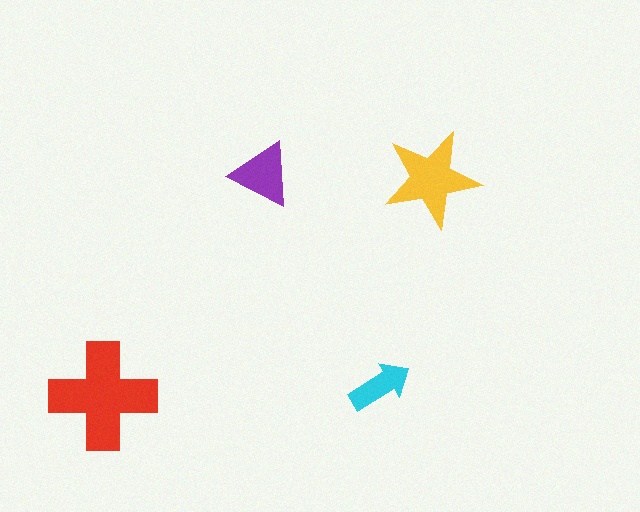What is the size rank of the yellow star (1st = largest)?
2nd.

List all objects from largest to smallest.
The red cross, the yellow star, the purple triangle, the cyan arrow.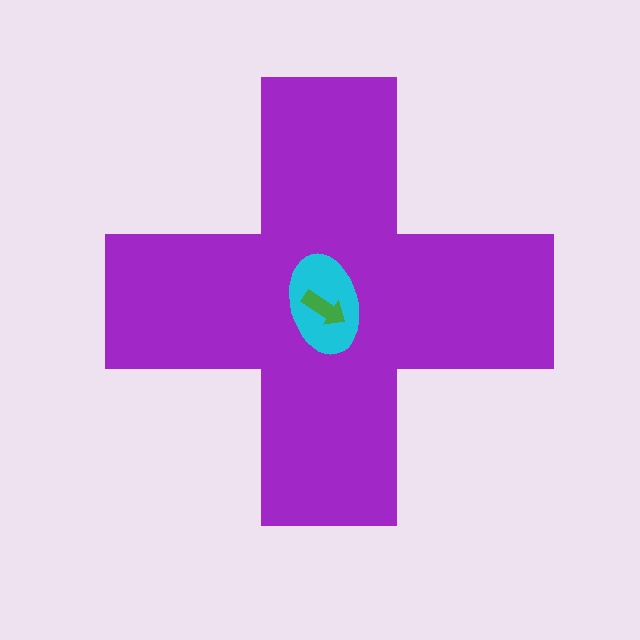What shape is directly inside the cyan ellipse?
The green arrow.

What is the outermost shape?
The purple cross.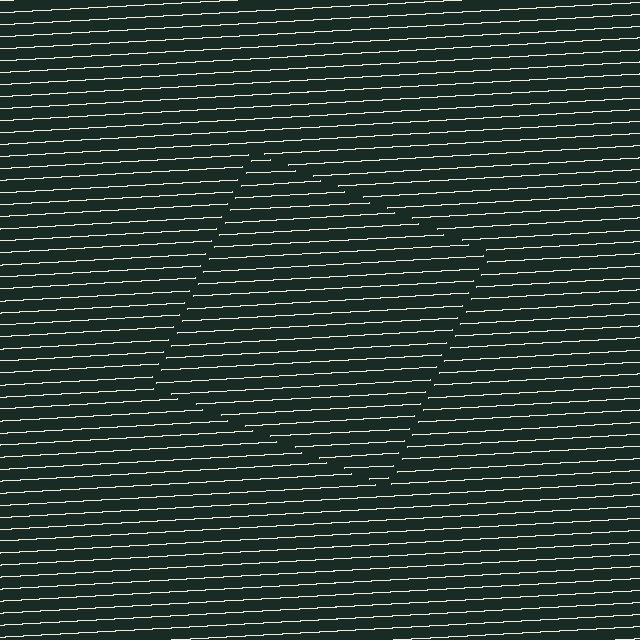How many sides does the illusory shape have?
4 sides — the line-ends trace a square.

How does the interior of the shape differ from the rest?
The interior of the shape contains the same grating, shifted by half a period — the contour is defined by the phase discontinuity where line-ends from the inner and outer gratings abut.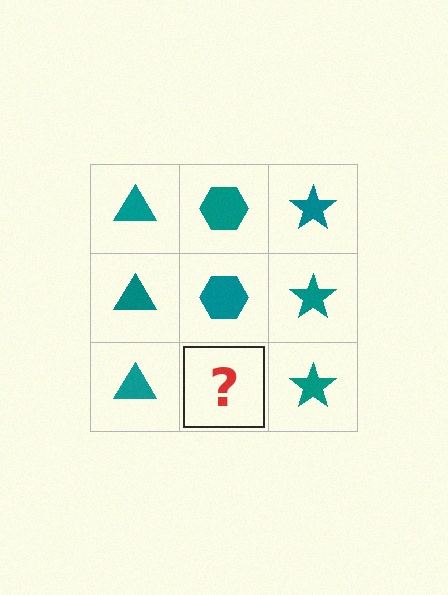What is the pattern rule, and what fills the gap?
The rule is that each column has a consistent shape. The gap should be filled with a teal hexagon.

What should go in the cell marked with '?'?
The missing cell should contain a teal hexagon.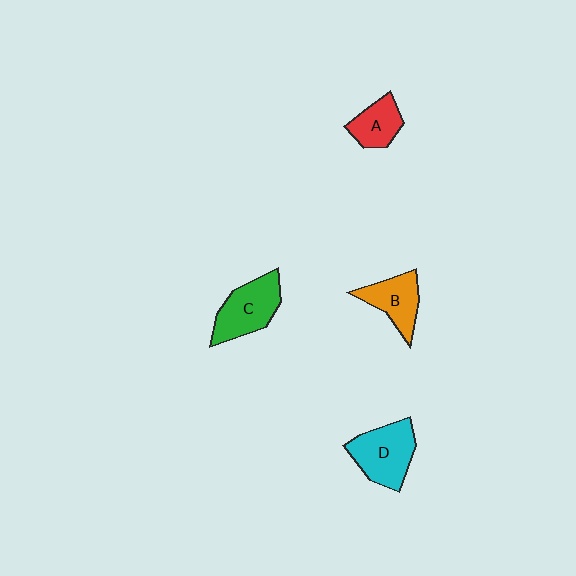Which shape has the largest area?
Shape D (cyan).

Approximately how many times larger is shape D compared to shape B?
Approximately 1.3 times.